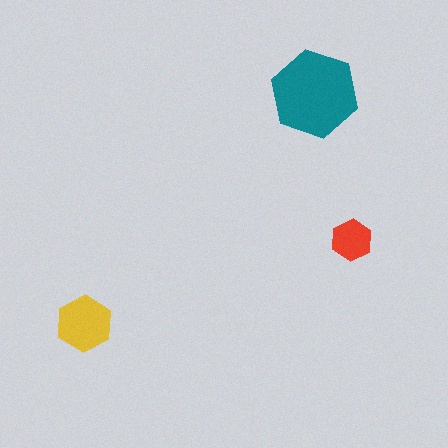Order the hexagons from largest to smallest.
the teal one, the yellow one, the red one.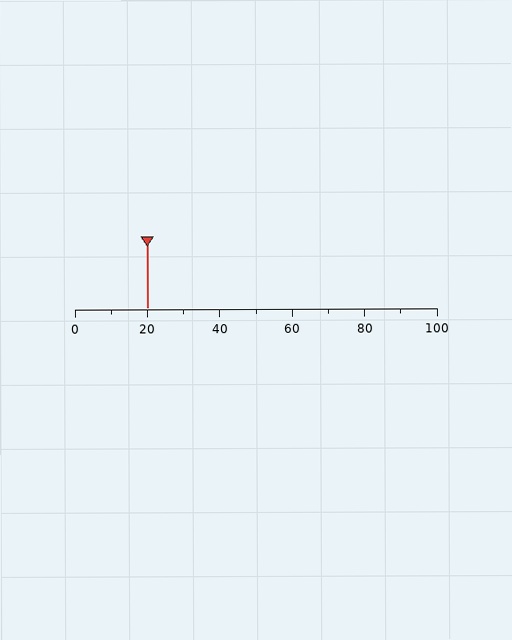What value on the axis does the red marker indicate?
The marker indicates approximately 20.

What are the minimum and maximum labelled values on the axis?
The axis runs from 0 to 100.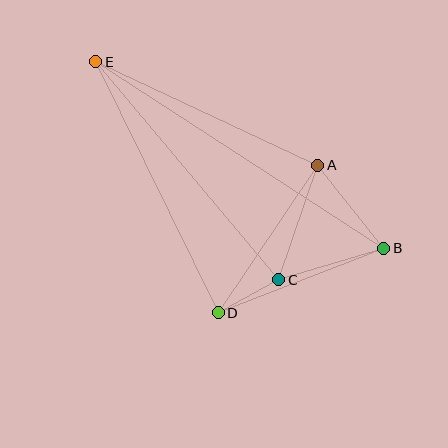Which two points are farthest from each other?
Points B and E are farthest from each other.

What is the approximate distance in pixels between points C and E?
The distance between C and E is approximately 284 pixels.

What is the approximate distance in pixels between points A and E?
The distance between A and E is approximately 245 pixels.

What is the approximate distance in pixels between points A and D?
The distance between A and D is approximately 178 pixels.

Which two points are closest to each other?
Points C and D are closest to each other.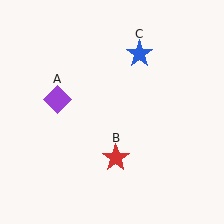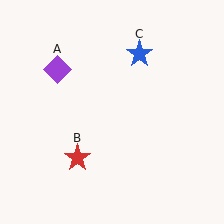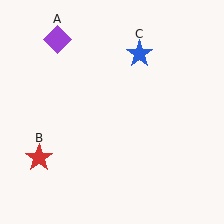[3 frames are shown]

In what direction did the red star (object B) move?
The red star (object B) moved left.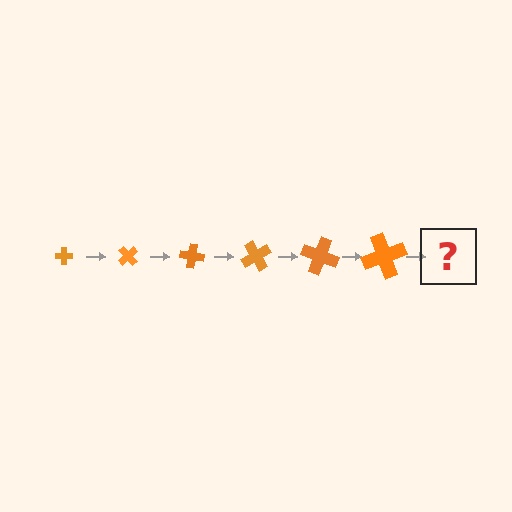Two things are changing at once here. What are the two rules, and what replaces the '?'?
The two rules are that the cross grows larger each step and it rotates 50 degrees each step. The '?' should be a cross, larger than the previous one and rotated 300 degrees from the start.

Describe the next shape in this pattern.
It should be a cross, larger than the previous one and rotated 300 degrees from the start.